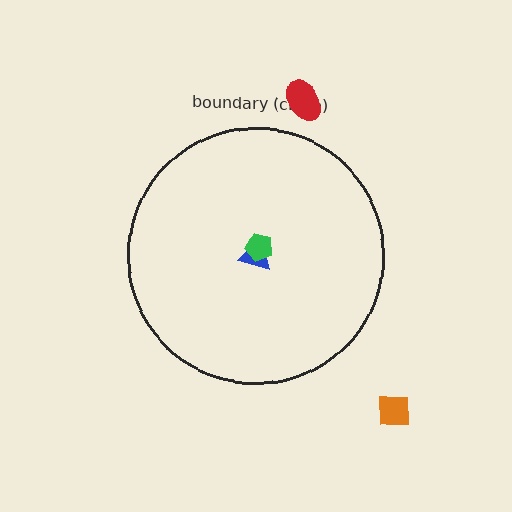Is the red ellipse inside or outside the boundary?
Outside.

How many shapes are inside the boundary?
2 inside, 2 outside.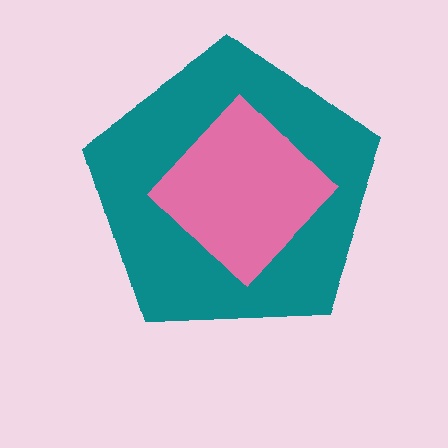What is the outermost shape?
The teal pentagon.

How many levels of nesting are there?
2.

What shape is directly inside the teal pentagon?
The pink diamond.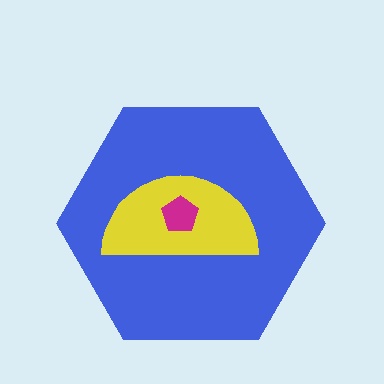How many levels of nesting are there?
3.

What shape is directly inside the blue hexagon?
The yellow semicircle.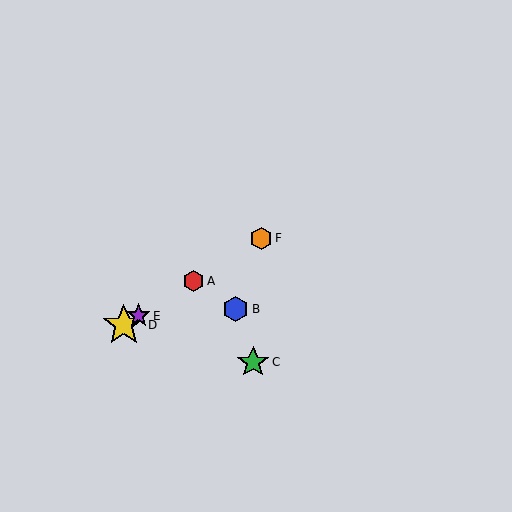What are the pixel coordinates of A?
Object A is at (194, 281).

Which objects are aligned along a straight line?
Objects A, D, E, F are aligned along a straight line.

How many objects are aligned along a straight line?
4 objects (A, D, E, F) are aligned along a straight line.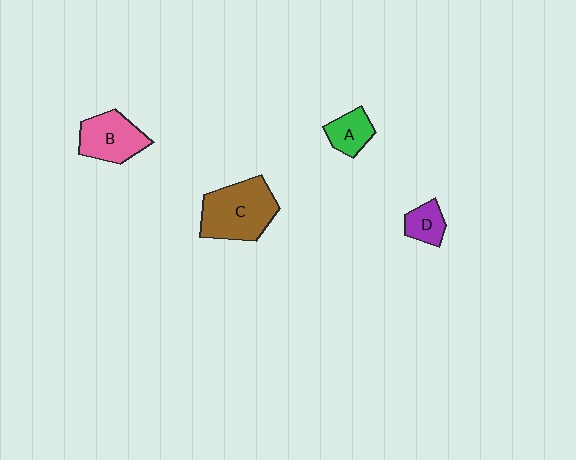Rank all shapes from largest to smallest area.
From largest to smallest: C (brown), B (pink), A (green), D (purple).